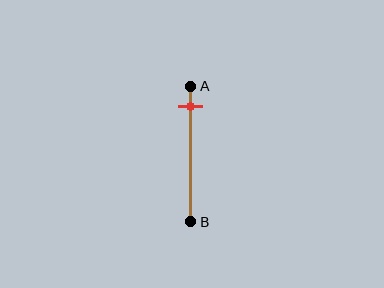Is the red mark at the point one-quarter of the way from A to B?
No, the mark is at about 15% from A, not at the 25% one-quarter point.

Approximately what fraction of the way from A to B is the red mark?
The red mark is approximately 15% of the way from A to B.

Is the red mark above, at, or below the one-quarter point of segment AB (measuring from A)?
The red mark is above the one-quarter point of segment AB.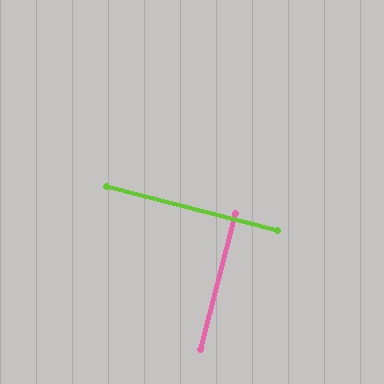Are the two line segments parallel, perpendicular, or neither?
Perpendicular — they meet at approximately 90°.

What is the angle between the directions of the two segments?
Approximately 90 degrees.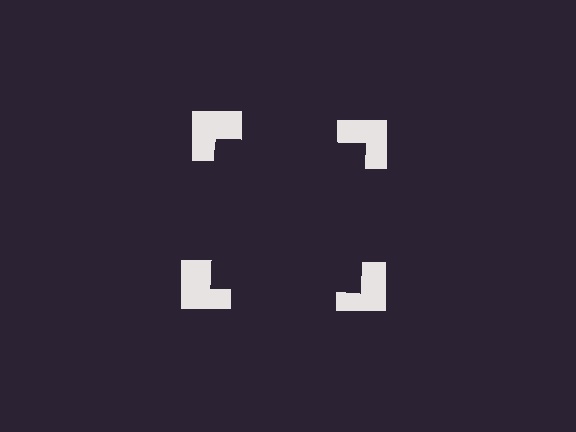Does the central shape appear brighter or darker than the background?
It typically appears slightly darker than the background, even though no actual brightness change is drawn.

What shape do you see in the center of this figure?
An illusory square — its edges are inferred from the aligned wedge cuts in the notched squares, not physically drawn.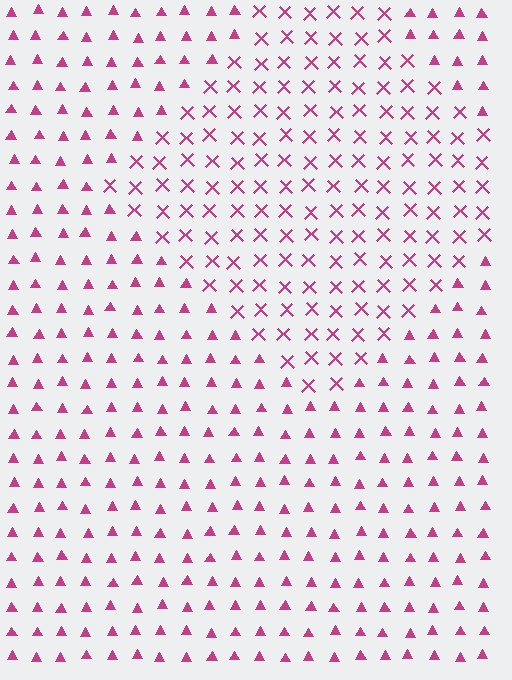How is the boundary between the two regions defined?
The boundary is defined by a change in element shape: X marks inside vs. triangles outside. All elements share the same color and spacing.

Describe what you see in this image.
The image is filled with small magenta elements arranged in a uniform grid. A diamond-shaped region contains X marks, while the surrounding area contains triangles. The boundary is defined purely by the change in element shape.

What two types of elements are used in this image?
The image uses X marks inside the diamond region and triangles outside it.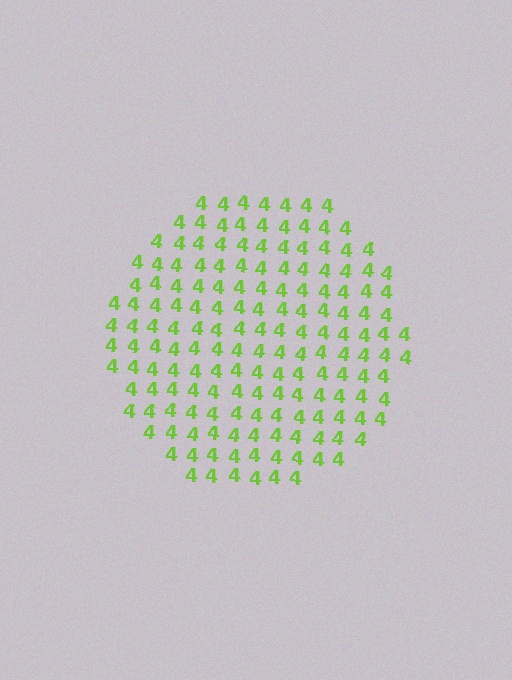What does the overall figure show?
The overall figure shows a circle.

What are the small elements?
The small elements are digit 4's.